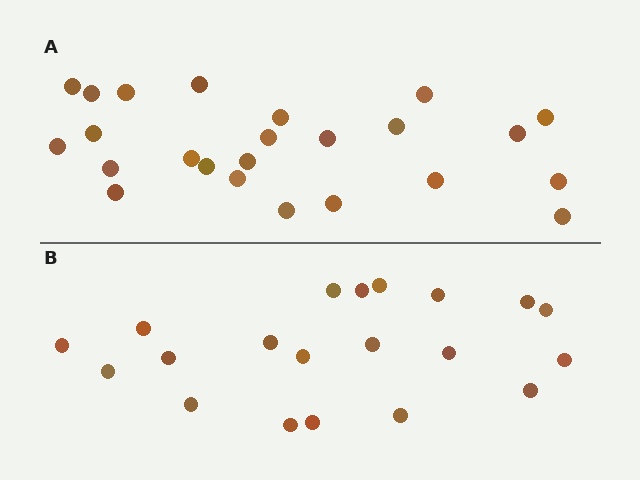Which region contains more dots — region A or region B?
Region A (the top region) has more dots.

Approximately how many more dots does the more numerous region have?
Region A has about 4 more dots than region B.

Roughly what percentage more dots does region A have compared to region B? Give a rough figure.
About 20% more.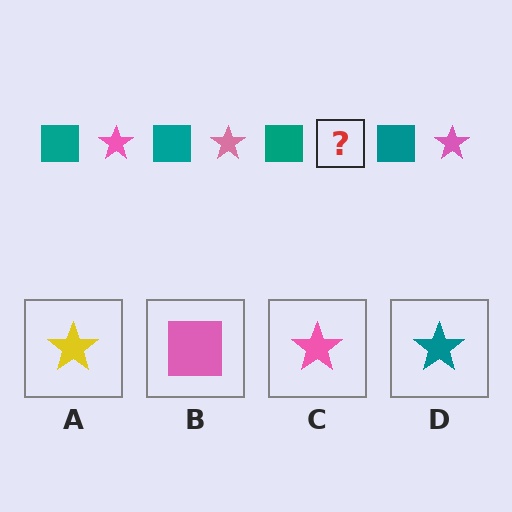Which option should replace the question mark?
Option C.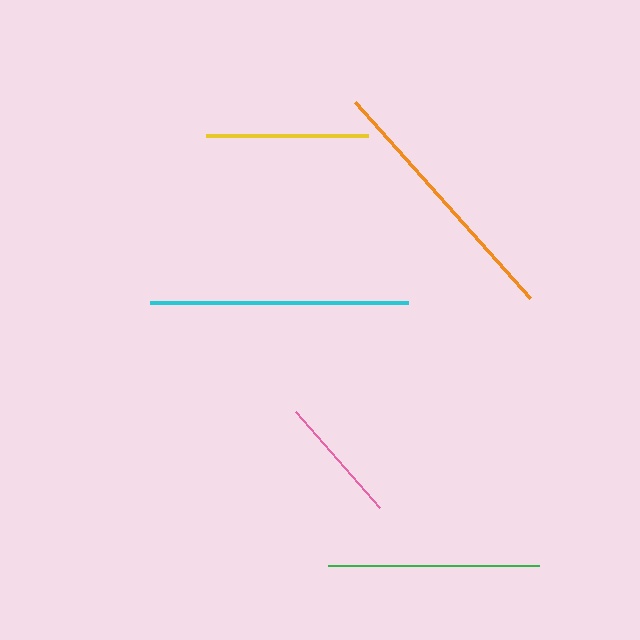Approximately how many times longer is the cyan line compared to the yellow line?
The cyan line is approximately 1.6 times the length of the yellow line.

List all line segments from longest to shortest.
From longest to shortest: orange, cyan, green, yellow, pink.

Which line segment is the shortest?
The pink line is the shortest at approximately 127 pixels.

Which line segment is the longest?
The orange line is the longest at approximately 263 pixels.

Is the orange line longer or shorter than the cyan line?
The orange line is longer than the cyan line.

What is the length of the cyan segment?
The cyan segment is approximately 258 pixels long.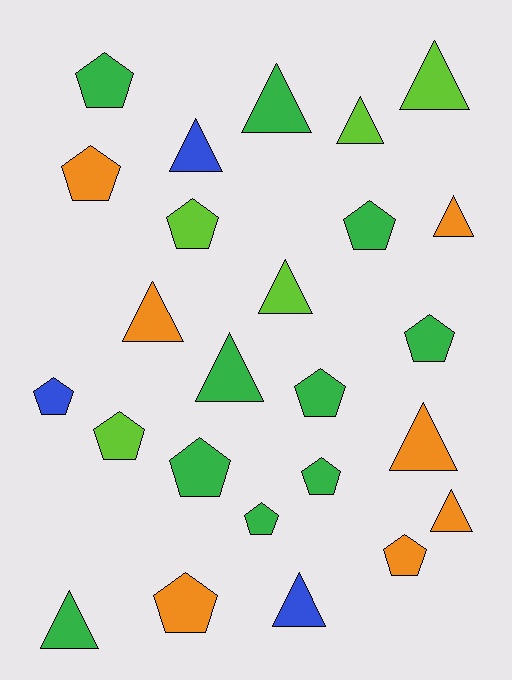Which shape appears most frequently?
Pentagon, with 13 objects.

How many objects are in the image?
There are 25 objects.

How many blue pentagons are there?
There is 1 blue pentagon.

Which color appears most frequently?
Green, with 10 objects.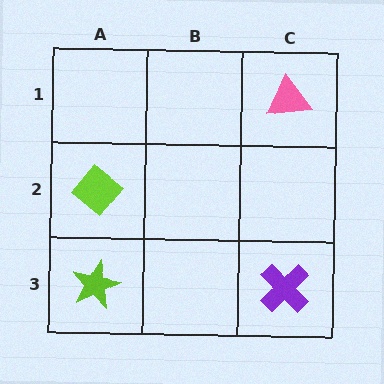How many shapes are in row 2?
1 shape.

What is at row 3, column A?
A lime star.